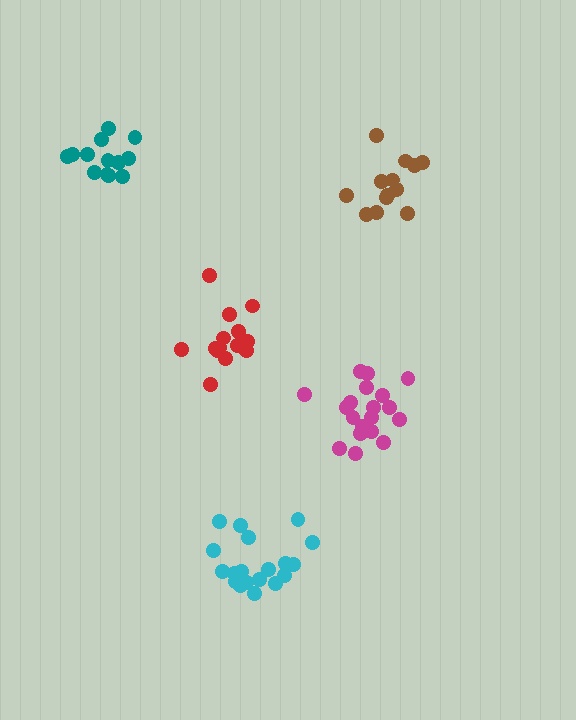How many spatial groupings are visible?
There are 5 spatial groupings.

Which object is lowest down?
The cyan cluster is bottommost.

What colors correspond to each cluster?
The clusters are colored: cyan, teal, brown, red, magenta.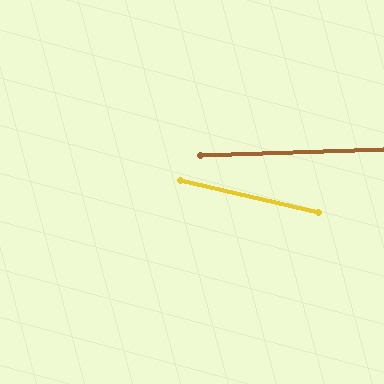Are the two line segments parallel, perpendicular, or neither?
Neither parallel nor perpendicular — they differ by about 15°.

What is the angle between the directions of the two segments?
Approximately 15 degrees.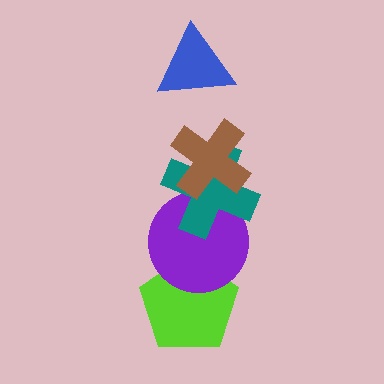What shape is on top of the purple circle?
The teal cross is on top of the purple circle.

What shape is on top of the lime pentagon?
The purple circle is on top of the lime pentagon.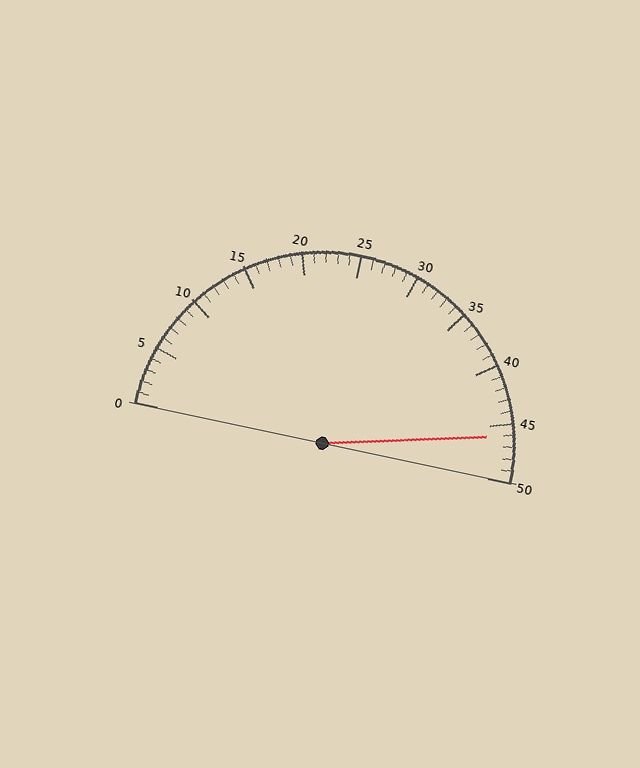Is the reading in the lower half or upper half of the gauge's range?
The reading is in the upper half of the range (0 to 50).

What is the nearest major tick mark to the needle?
The nearest major tick mark is 45.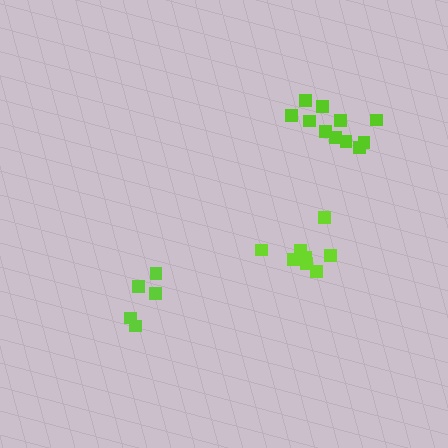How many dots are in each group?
Group 1: 5 dots, Group 2: 11 dots, Group 3: 8 dots (24 total).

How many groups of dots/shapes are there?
There are 3 groups.